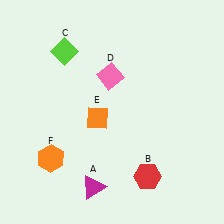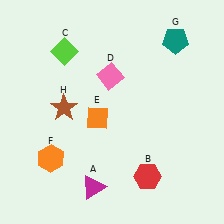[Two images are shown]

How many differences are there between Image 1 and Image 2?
There are 2 differences between the two images.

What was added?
A teal pentagon (G), a brown star (H) were added in Image 2.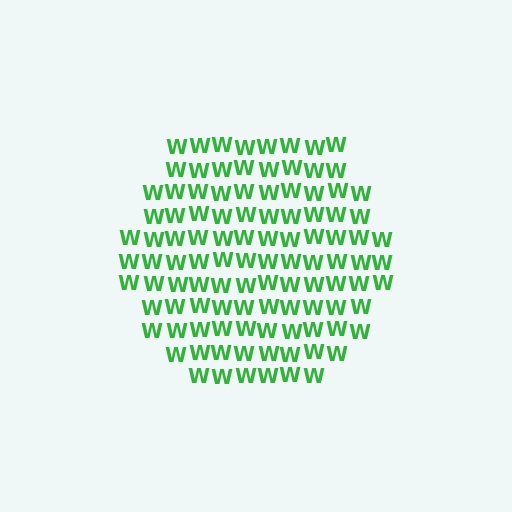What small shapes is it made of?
It is made of small letter W's.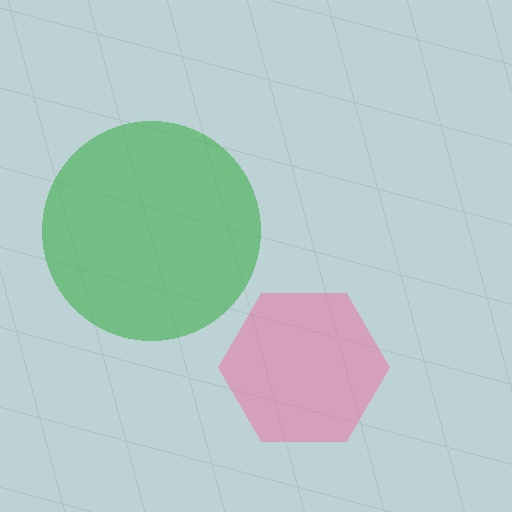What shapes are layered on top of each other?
The layered shapes are: a pink hexagon, a green circle.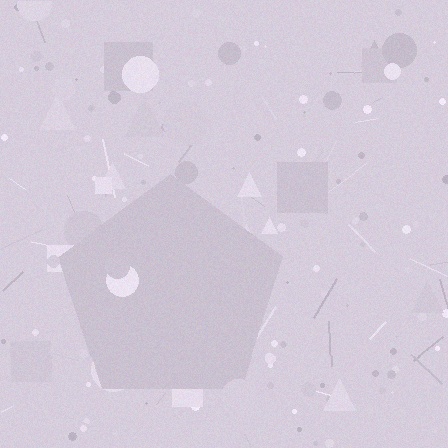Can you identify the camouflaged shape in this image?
The camouflaged shape is a pentagon.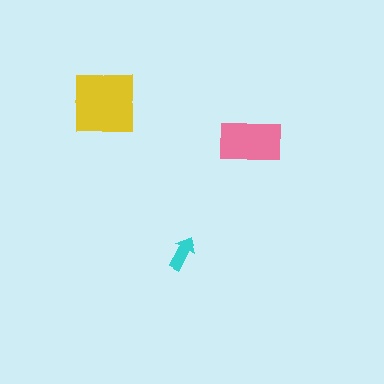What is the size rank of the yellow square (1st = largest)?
1st.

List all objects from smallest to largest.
The cyan arrow, the pink rectangle, the yellow square.